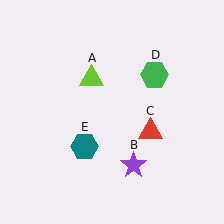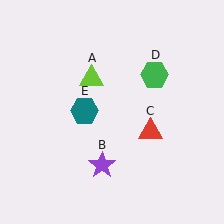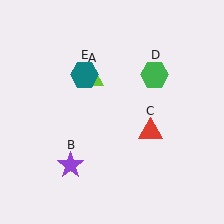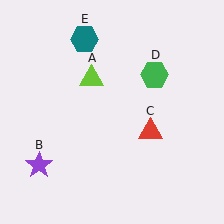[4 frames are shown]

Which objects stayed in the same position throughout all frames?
Lime triangle (object A) and red triangle (object C) and green hexagon (object D) remained stationary.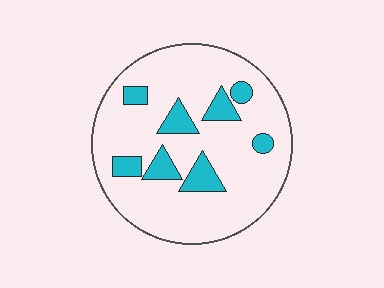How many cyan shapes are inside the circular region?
8.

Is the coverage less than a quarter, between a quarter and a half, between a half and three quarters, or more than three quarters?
Less than a quarter.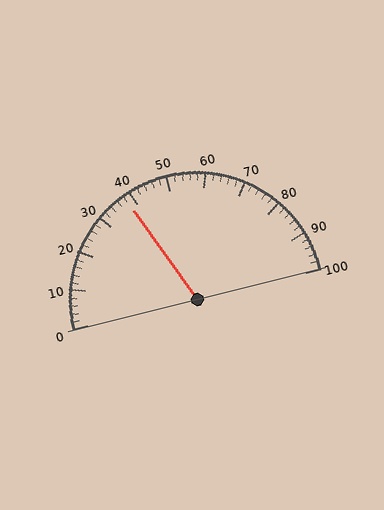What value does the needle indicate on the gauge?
The needle indicates approximately 38.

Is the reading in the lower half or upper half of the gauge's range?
The reading is in the lower half of the range (0 to 100).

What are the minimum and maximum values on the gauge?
The gauge ranges from 0 to 100.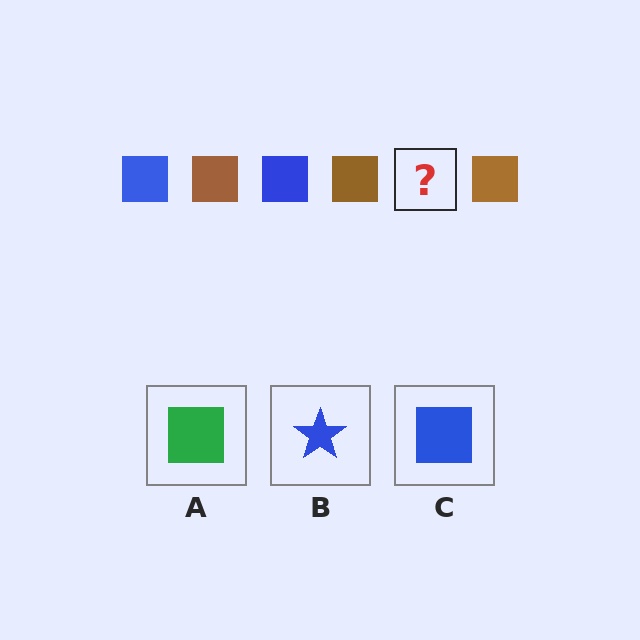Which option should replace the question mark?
Option C.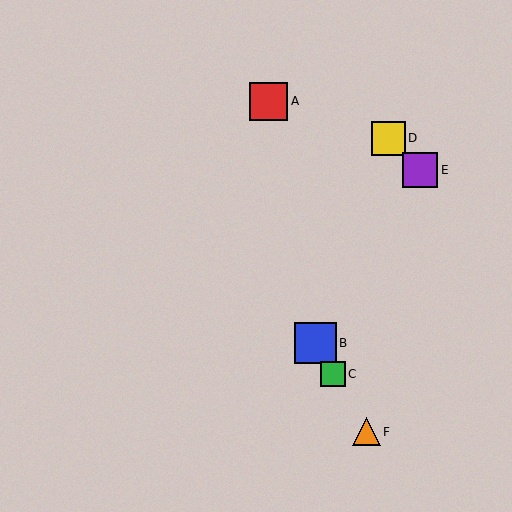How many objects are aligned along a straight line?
3 objects (B, C, F) are aligned along a straight line.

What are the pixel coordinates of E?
Object E is at (420, 170).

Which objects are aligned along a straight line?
Objects B, C, F are aligned along a straight line.